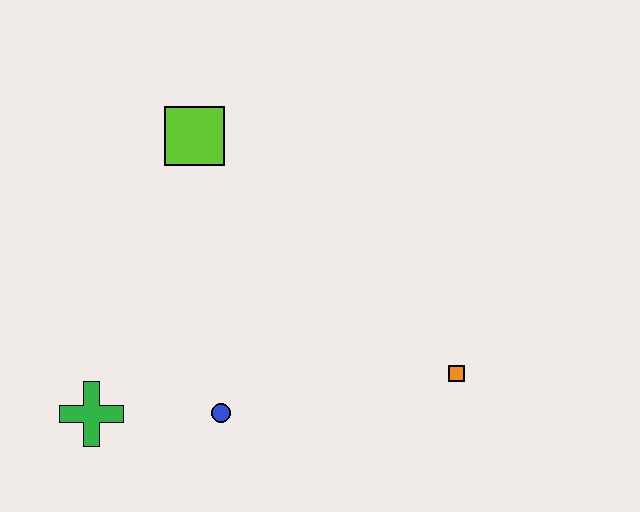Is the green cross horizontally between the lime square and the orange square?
No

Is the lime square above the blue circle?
Yes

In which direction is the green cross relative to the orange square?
The green cross is to the left of the orange square.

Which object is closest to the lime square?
The blue circle is closest to the lime square.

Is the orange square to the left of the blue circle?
No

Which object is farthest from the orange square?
The green cross is farthest from the orange square.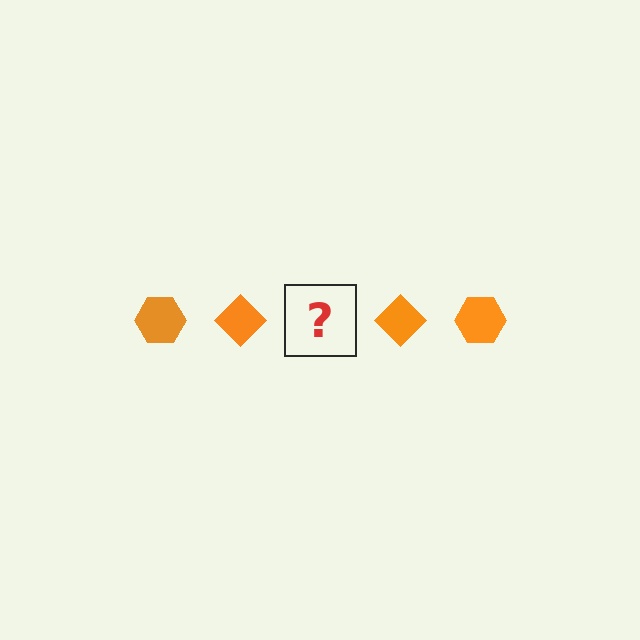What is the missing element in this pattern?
The missing element is an orange hexagon.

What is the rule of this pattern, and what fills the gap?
The rule is that the pattern cycles through hexagon, diamond shapes in orange. The gap should be filled with an orange hexagon.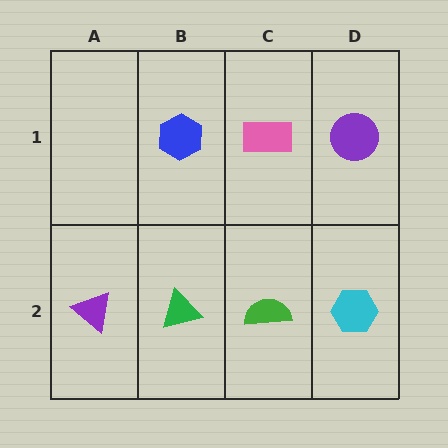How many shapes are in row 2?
4 shapes.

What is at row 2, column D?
A cyan hexagon.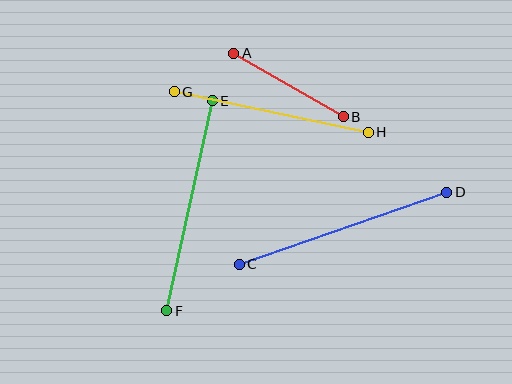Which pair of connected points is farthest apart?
Points C and D are farthest apart.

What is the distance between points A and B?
The distance is approximately 126 pixels.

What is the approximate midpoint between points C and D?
The midpoint is at approximately (343, 228) pixels.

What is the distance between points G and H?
The distance is approximately 198 pixels.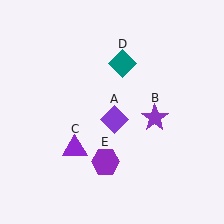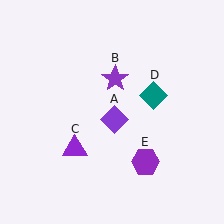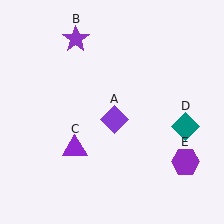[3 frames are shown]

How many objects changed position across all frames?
3 objects changed position: purple star (object B), teal diamond (object D), purple hexagon (object E).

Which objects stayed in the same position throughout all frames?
Purple diamond (object A) and purple triangle (object C) remained stationary.